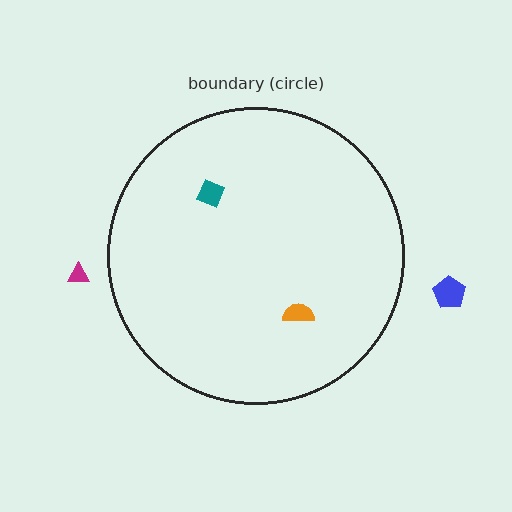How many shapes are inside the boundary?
2 inside, 2 outside.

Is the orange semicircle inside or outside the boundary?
Inside.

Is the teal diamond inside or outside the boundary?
Inside.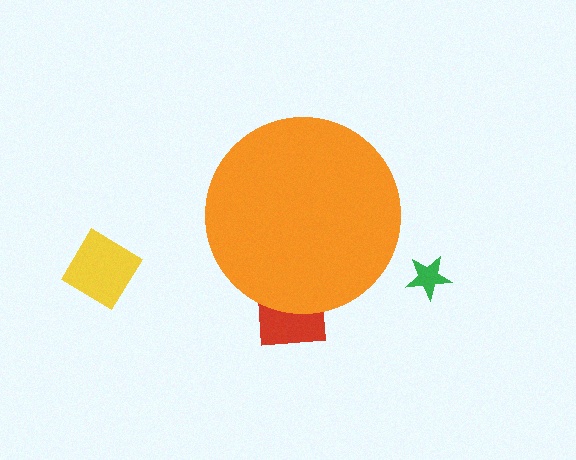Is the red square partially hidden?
Yes, the red square is partially hidden behind the orange circle.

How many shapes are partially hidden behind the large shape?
1 shape is partially hidden.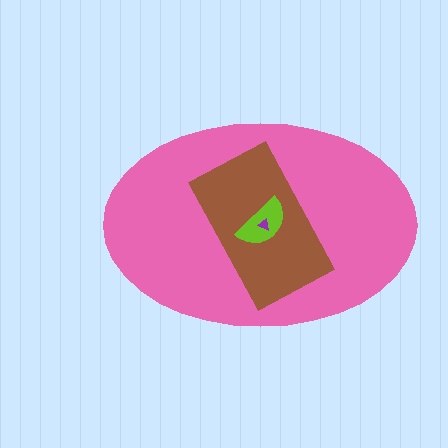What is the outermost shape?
The pink ellipse.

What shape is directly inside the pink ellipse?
The brown rectangle.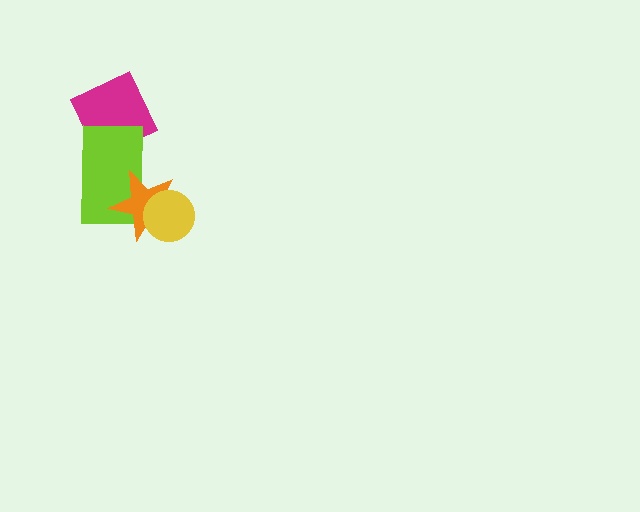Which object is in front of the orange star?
The yellow circle is in front of the orange star.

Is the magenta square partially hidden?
Yes, it is partially covered by another shape.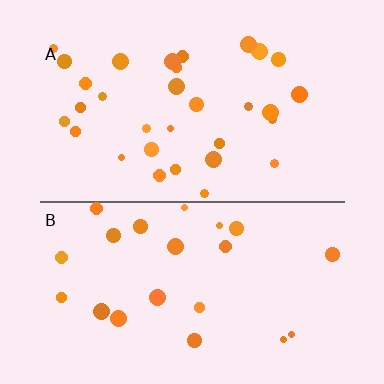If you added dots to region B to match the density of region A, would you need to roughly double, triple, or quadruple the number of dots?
Approximately double.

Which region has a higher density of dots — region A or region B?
A (the top).